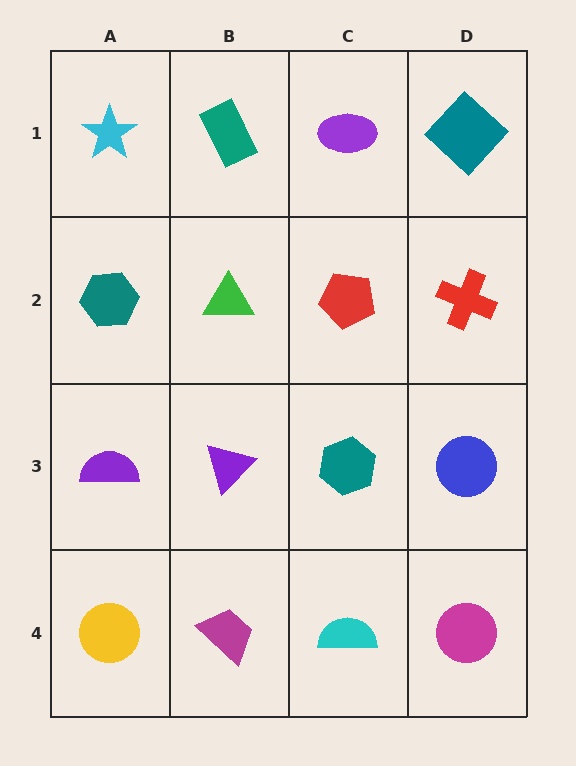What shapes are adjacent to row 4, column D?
A blue circle (row 3, column D), a cyan semicircle (row 4, column C).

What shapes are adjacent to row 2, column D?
A teal diamond (row 1, column D), a blue circle (row 3, column D), a red pentagon (row 2, column C).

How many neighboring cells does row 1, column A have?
2.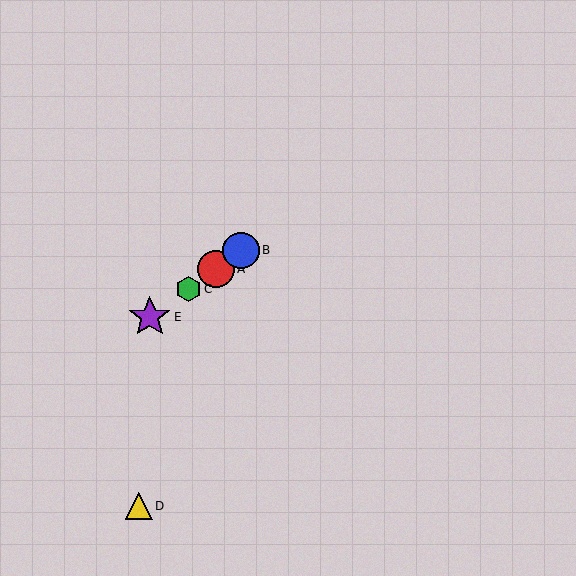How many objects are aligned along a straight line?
4 objects (A, B, C, E) are aligned along a straight line.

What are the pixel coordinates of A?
Object A is at (216, 269).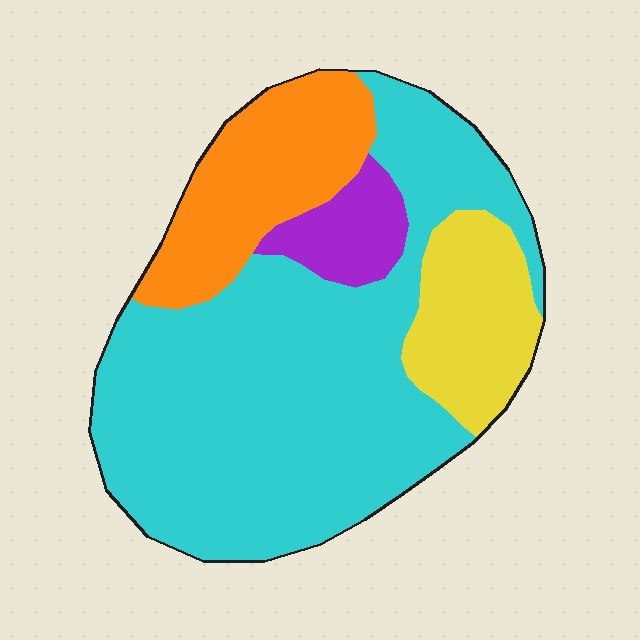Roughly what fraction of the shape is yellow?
Yellow covers around 15% of the shape.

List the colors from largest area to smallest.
From largest to smallest: cyan, orange, yellow, purple.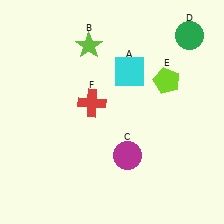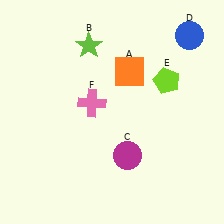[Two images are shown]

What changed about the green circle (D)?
In Image 1, D is green. In Image 2, it changed to blue.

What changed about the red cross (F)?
In Image 1, F is red. In Image 2, it changed to pink.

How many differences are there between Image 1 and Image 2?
There are 3 differences between the two images.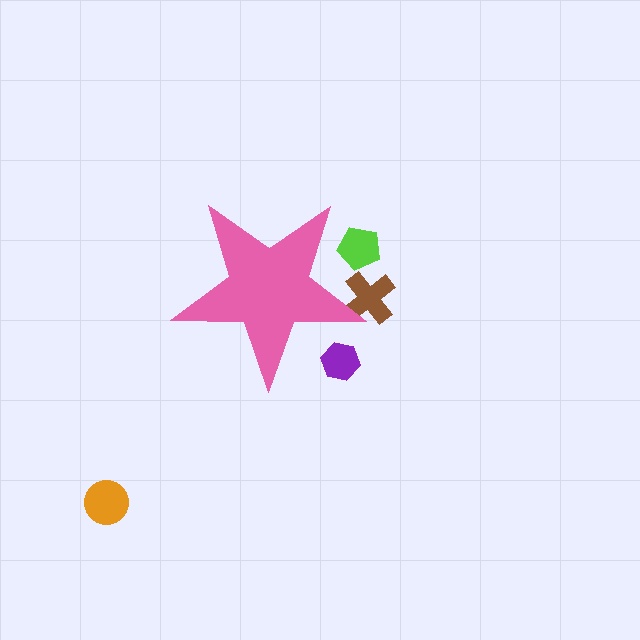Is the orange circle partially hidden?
No, the orange circle is fully visible.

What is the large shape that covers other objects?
A pink star.